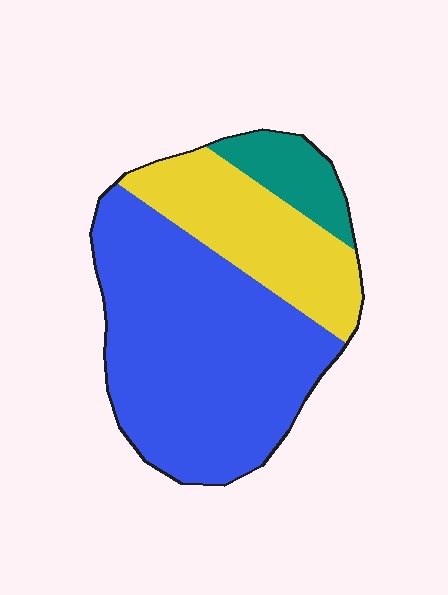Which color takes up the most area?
Blue, at roughly 60%.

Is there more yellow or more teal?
Yellow.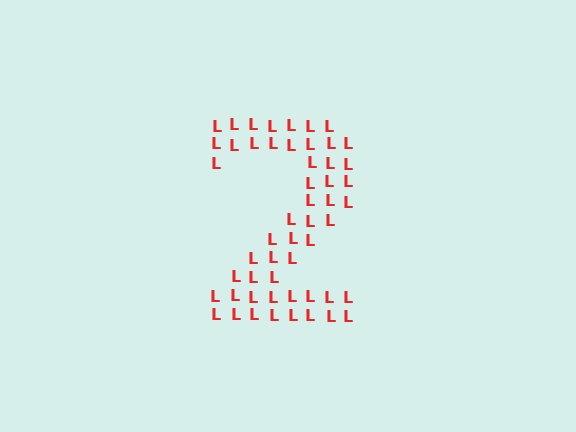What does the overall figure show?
The overall figure shows the digit 2.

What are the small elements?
The small elements are letter L's.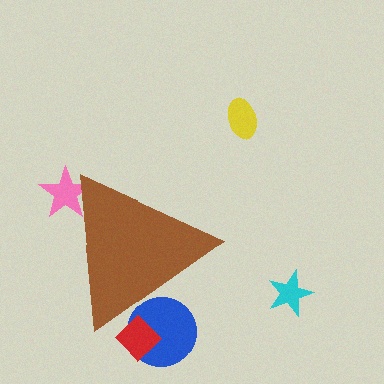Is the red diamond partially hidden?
Yes, the red diamond is partially hidden behind the brown triangle.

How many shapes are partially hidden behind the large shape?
3 shapes are partially hidden.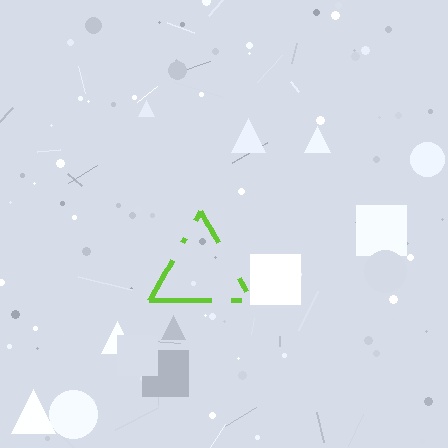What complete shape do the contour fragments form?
The contour fragments form a triangle.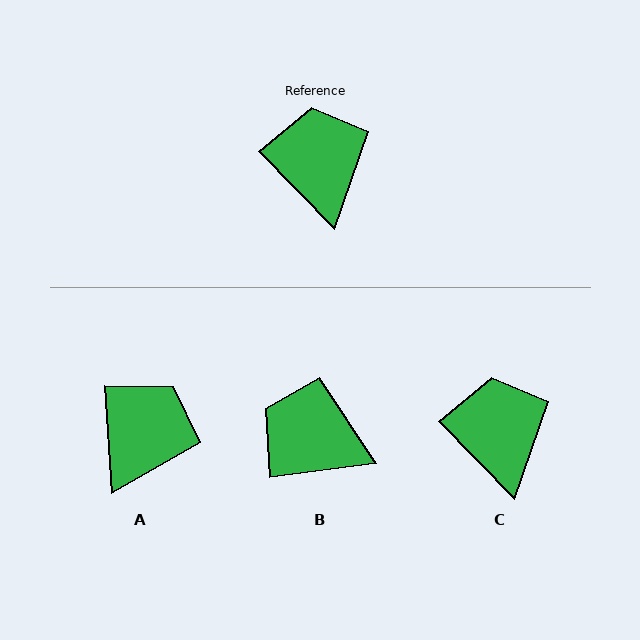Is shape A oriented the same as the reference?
No, it is off by about 41 degrees.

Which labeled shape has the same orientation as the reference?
C.